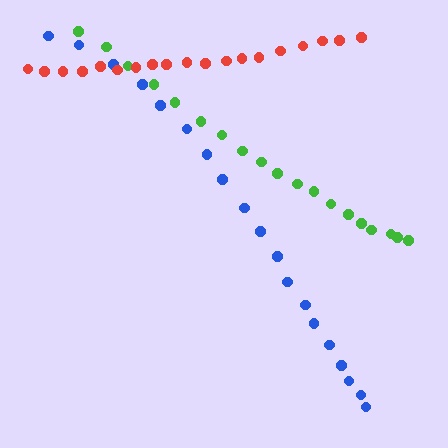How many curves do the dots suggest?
There are 3 distinct paths.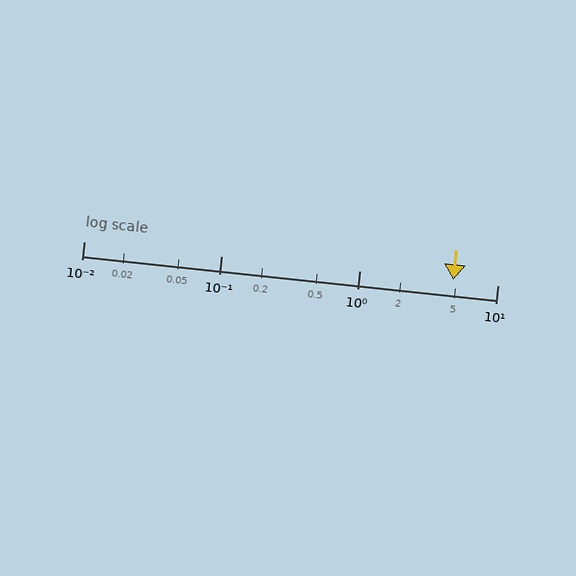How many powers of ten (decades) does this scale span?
The scale spans 3 decades, from 0.01 to 10.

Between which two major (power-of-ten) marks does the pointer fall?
The pointer is between 1 and 10.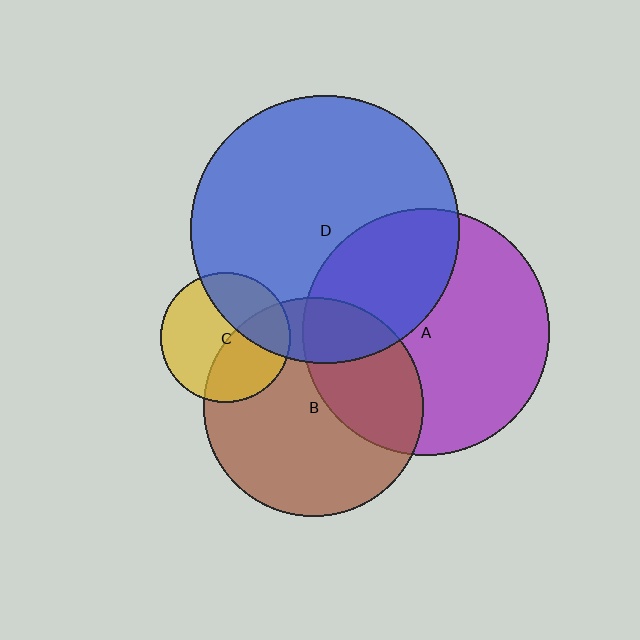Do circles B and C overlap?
Yes.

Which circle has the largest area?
Circle D (blue).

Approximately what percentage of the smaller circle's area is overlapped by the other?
Approximately 40%.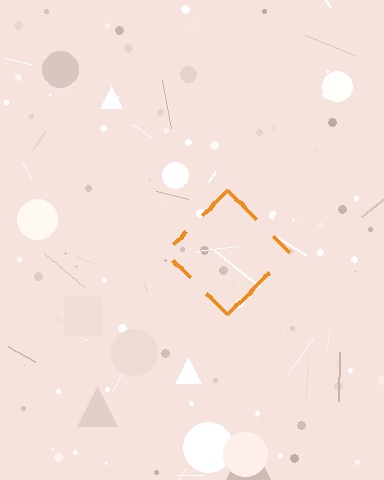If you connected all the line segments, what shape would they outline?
They would outline a diamond.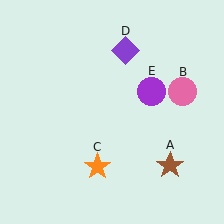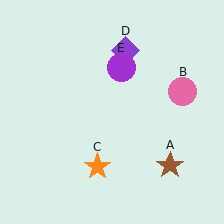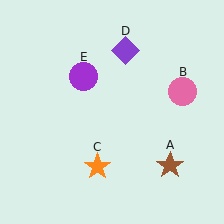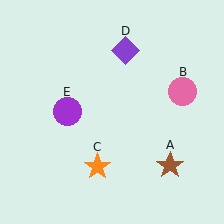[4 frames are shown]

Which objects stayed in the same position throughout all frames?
Brown star (object A) and pink circle (object B) and orange star (object C) and purple diamond (object D) remained stationary.